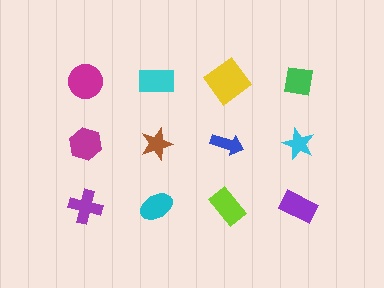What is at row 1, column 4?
A green square.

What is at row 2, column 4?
A cyan star.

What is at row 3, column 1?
A purple cross.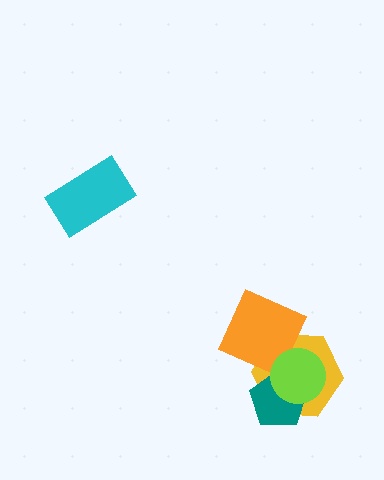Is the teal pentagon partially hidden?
Yes, it is partially covered by another shape.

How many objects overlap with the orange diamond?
3 objects overlap with the orange diamond.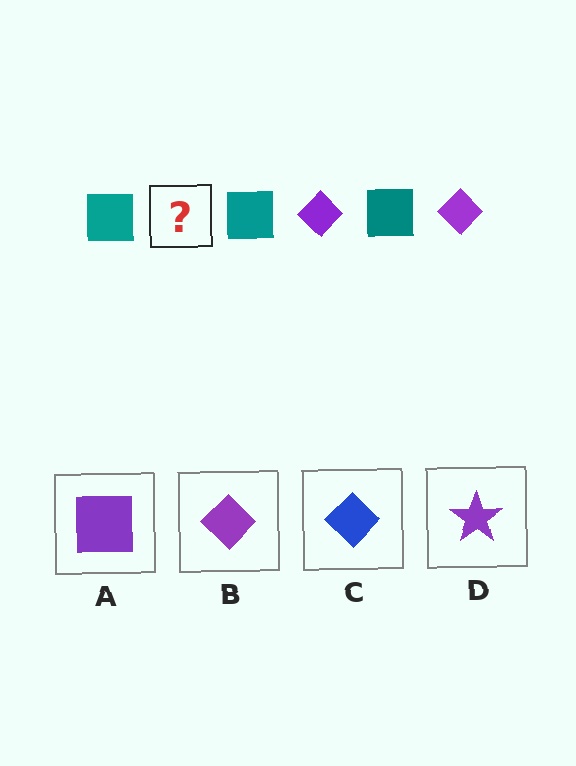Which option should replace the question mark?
Option B.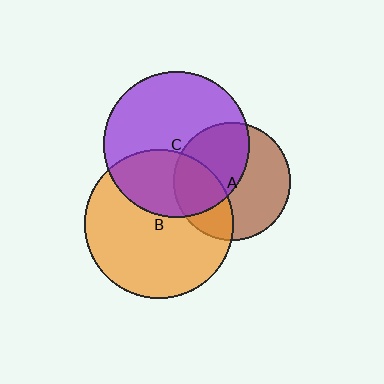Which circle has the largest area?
Circle B (orange).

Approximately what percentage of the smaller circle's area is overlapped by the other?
Approximately 35%.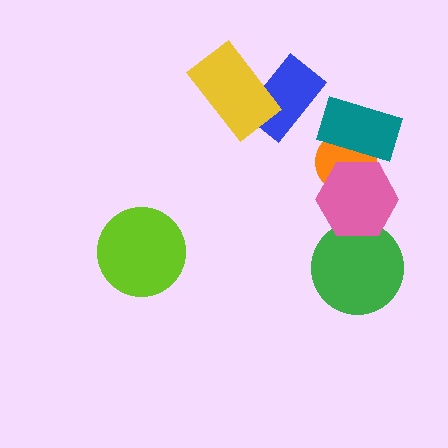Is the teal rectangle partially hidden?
Yes, it is partially covered by another shape.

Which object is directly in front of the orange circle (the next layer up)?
The teal rectangle is directly in front of the orange circle.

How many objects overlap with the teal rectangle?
2 objects overlap with the teal rectangle.